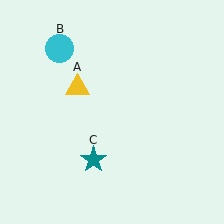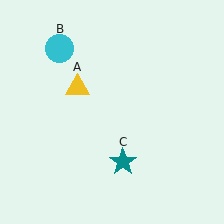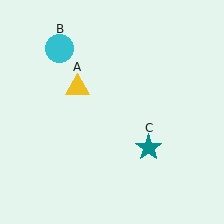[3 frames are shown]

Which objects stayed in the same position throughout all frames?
Yellow triangle (object A) and cyan circle (object B) remained stationary.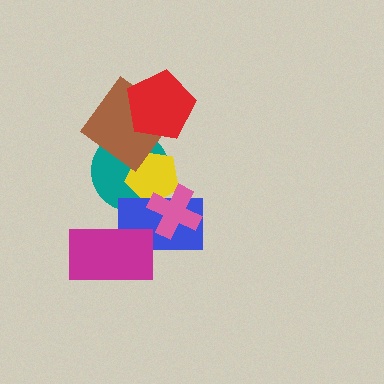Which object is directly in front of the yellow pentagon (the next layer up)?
The brown diamond is directly in front of the yellow pentagon.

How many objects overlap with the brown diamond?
3 objects overlap with the brown diamond.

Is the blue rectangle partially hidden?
Yes, it is partially covered by another shape.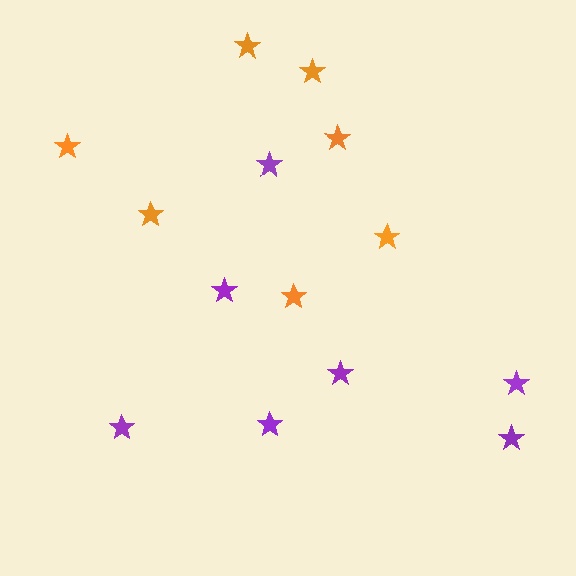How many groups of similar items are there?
There are 2 groups: one group of purple stars (7) and one group of orange stars (7).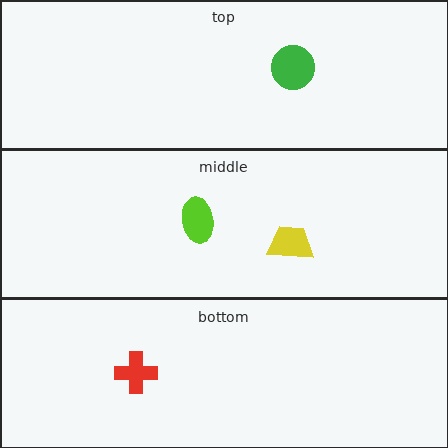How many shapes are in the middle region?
2.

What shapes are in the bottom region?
The red cross.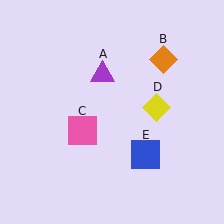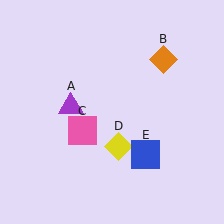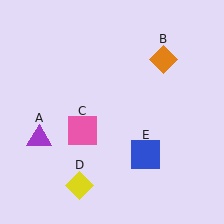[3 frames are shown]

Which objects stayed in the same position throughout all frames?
Orange diamond (object B) and pink square (object C) and blue square (object E) remained stationary.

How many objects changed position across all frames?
2 objects changed position: purple triangle (object A), yellow diamond (object D).